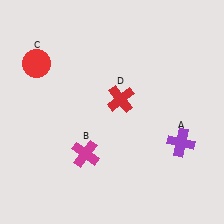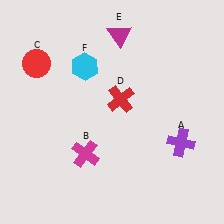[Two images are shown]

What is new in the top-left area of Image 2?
A cyan hexagon (F) was added in the top-left area of Image 2.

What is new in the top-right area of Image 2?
A magenta triangle (E) was added in the top-right area of Image 2.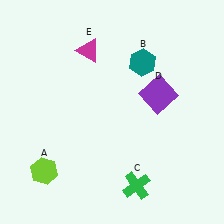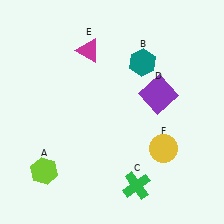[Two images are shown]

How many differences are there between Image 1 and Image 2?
There is 1 difference between the two images.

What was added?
A yellow circle (F) was added in Image 2.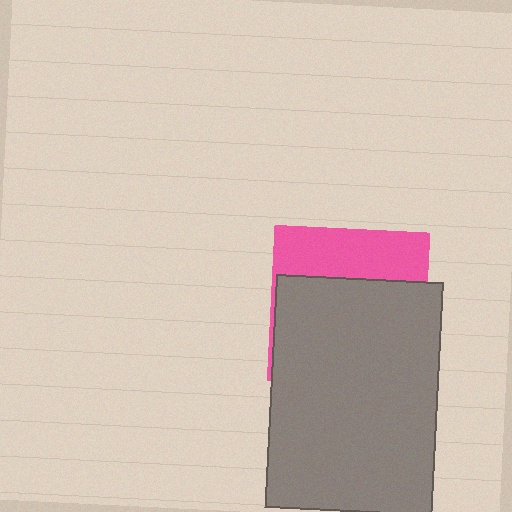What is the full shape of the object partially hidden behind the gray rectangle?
The partially hidden object is a pink square.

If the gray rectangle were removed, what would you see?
You would see the complete pink square.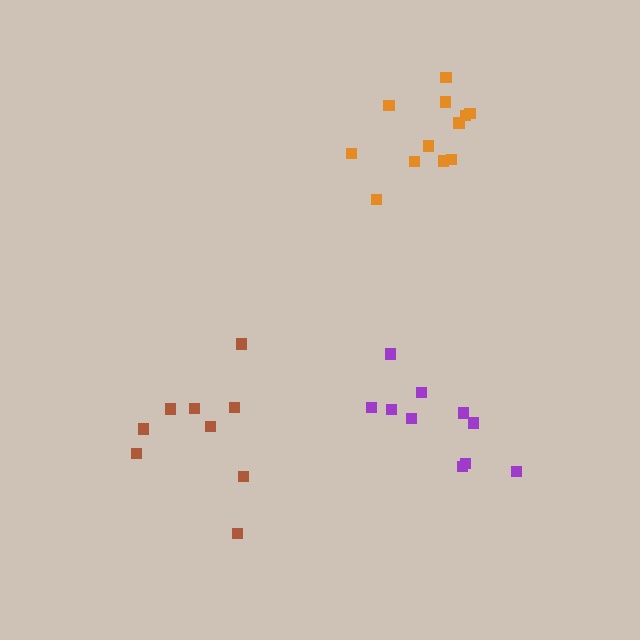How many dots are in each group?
Group 1: 10 dots, Group 2: 12 dots, Group 3: 9 dots (31 total).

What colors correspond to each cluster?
The clusters are colored: purple, orange, brown.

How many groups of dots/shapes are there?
There are 3 groups.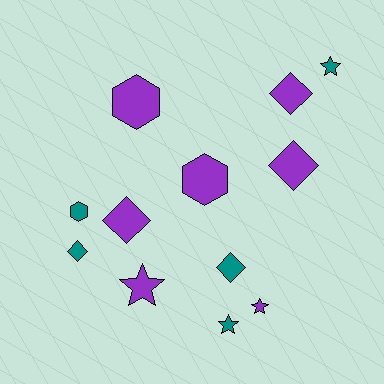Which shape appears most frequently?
Diamond, with 5 objects.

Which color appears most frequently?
Purple, with 7 objects.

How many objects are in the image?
There are 12 objects.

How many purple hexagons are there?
There are 2 purple hexagons.